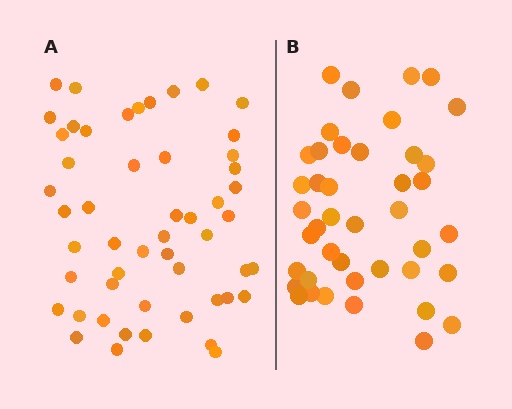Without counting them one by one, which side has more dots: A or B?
Region A (the left region) has more dots.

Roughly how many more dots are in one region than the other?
Region A has roughly 10 or so more dots than region B.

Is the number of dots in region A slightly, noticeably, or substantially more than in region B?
Region A has only slightly more — the two regions are fairly close. The ratio is roughly 1.2 to 1.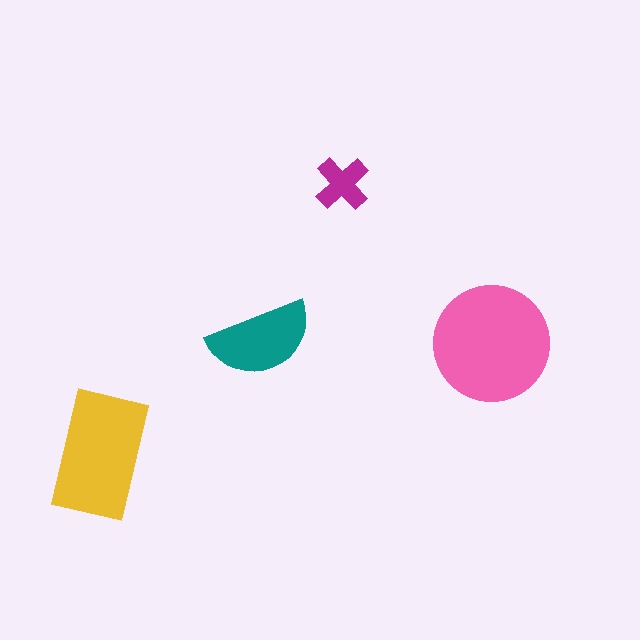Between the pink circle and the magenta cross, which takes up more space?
The pink circle.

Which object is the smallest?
The magenta cross.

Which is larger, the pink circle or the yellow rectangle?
The pink circle.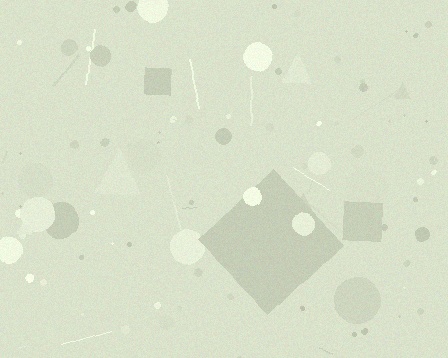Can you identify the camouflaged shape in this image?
The camouflaged shape is a diamond.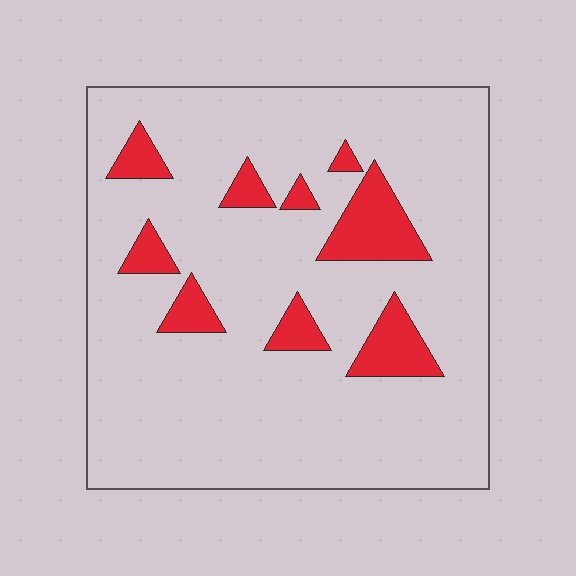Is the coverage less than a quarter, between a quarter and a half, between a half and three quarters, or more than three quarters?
Less than a quarter.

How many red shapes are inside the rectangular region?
9.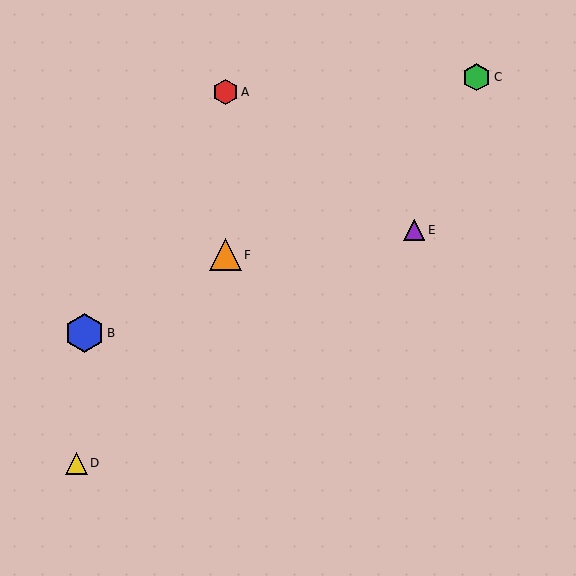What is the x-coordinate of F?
Object F is at x≈225.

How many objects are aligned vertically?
2 objects (A, F) are aligned vertically.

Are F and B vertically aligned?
No, F is at x≈225 and B is at x≈85.